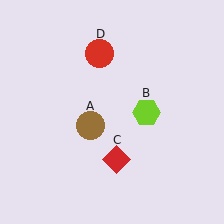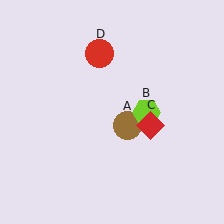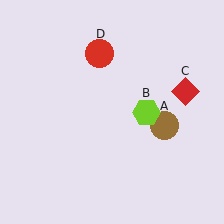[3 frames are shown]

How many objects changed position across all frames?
2 objects changed position: brown circle (object A), red diamond (object C).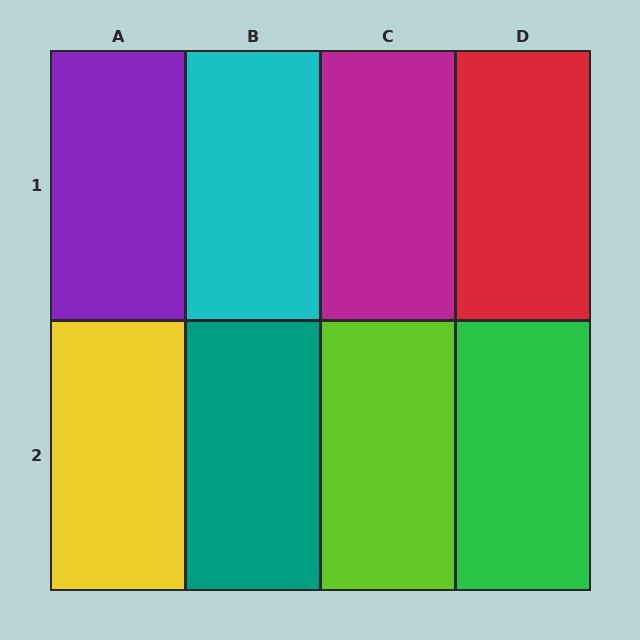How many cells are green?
1 cell is green.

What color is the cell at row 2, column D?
Green.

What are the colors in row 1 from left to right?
Purple, cyan, magenta, red.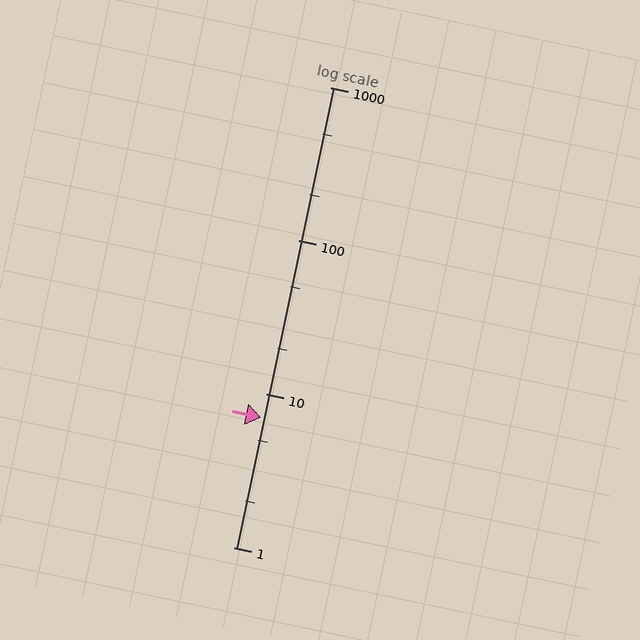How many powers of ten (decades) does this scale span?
The scale spans 3 decades, from 1 to 1000.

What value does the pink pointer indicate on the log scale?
The pointer indicates approximately 7.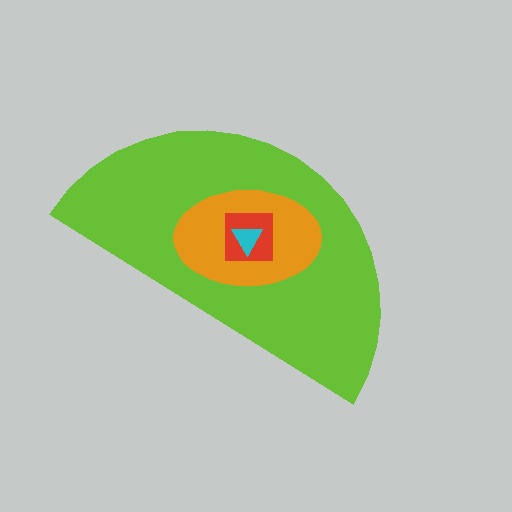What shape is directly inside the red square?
The cyan triangle.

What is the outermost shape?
The lime semicircle.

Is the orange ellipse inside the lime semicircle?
Yes.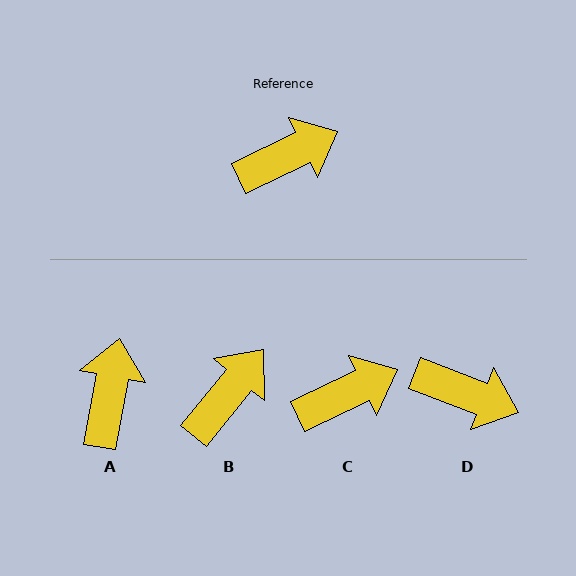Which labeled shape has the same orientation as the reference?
C.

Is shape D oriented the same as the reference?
No, it is off by about 46 degrees.